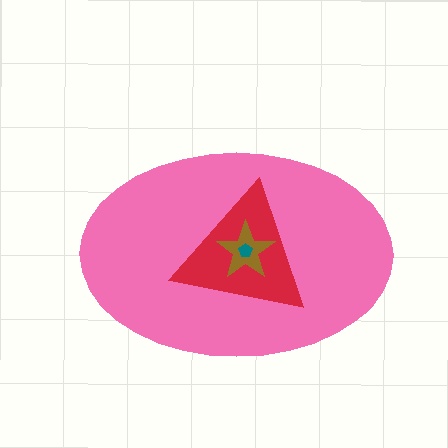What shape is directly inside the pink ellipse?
The red triangle.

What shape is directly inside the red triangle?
The brown star.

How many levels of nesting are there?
4.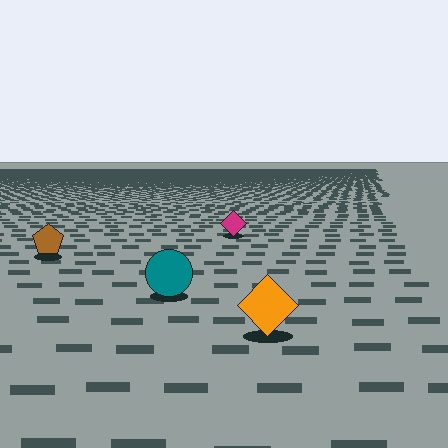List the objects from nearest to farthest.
From nearest to farthest: the orange diamond, the teal circle, the brown pentagon, the magenta diamond.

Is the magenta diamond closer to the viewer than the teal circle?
No. The teal circle is closer — you can tell from the texture gradient: the ground texture is coarser near it.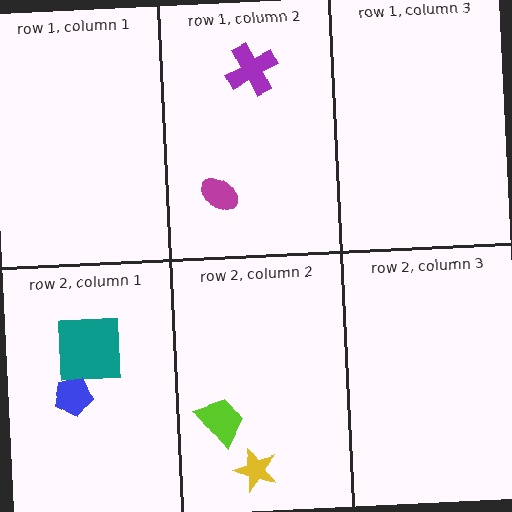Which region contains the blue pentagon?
The row 2, column 1 region.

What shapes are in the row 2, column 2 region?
The lime trapezoid, the yellow star.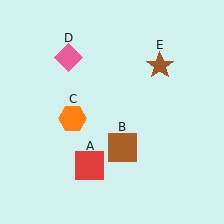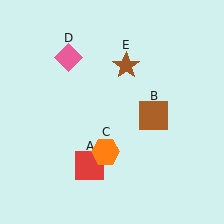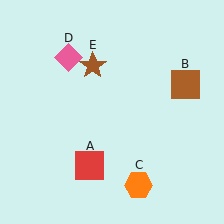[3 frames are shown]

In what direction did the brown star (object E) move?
The brown star (object E) moved left.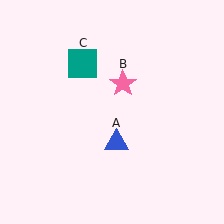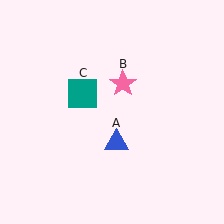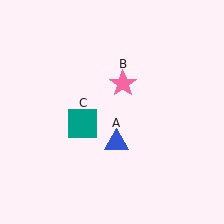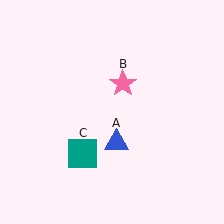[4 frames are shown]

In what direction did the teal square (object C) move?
The teal square (object C) moved down.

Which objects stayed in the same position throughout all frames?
Blue triangle (object A) and pink star (object B) remained stationary.